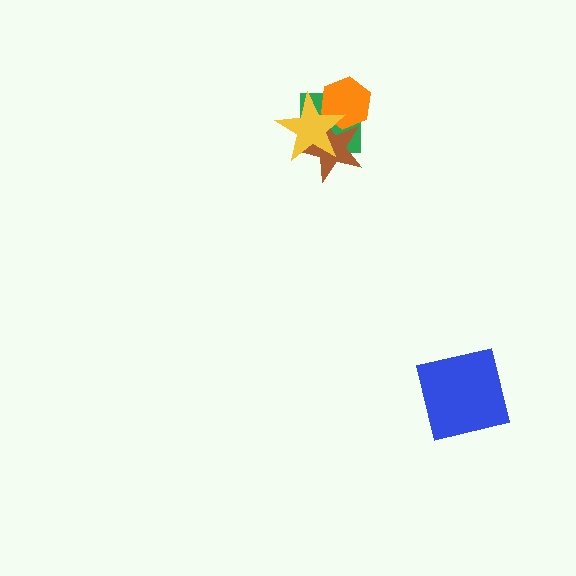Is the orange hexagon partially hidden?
Yes, it is partially covered by another shape.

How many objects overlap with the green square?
3 objects overlap with the green square.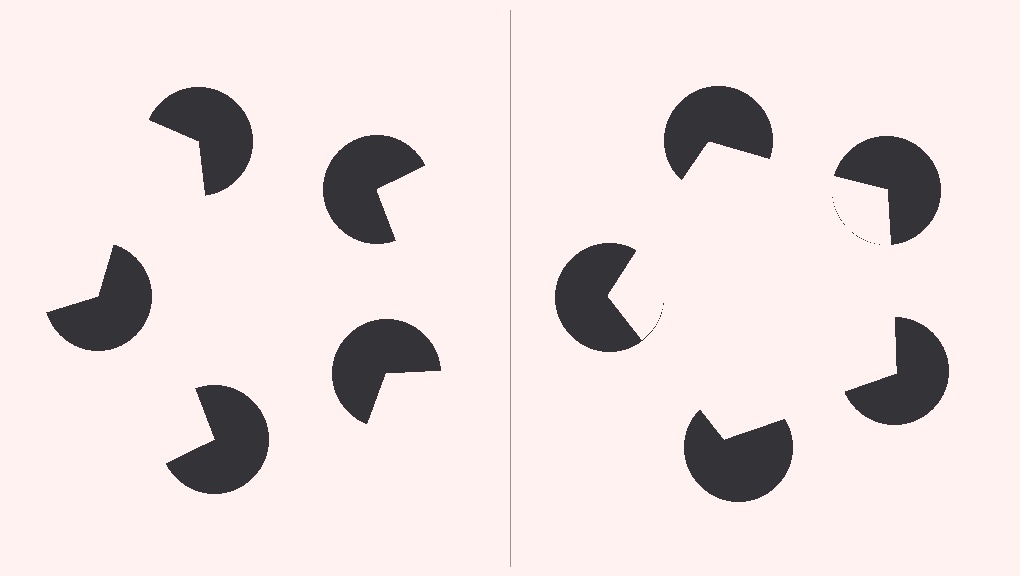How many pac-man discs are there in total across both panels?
10 — 5 on each side.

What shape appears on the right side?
An illusory pentagon.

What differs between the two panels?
The pac-man discs are positioned identically on both sides; only the wedge orientations differ. On the right they align to a pentagon; on the left they are misaligned.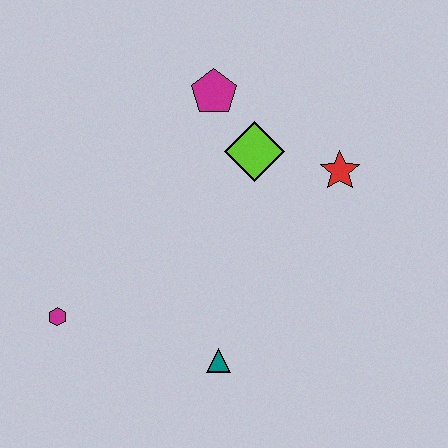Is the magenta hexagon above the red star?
No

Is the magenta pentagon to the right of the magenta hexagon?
Yes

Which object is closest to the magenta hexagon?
The teal triangle is closest to the magenta hexagon.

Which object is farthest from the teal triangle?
The magenta pentagon is farthest from the teal triangle.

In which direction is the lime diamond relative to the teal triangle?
The lime diamond is above the teal triangle.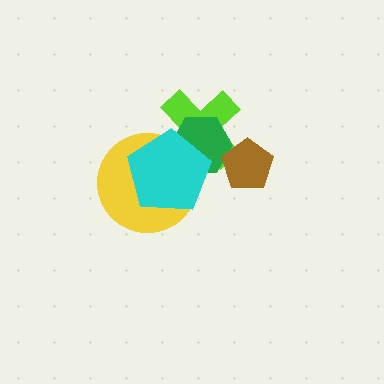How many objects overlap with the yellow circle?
3 objects overlap with the yellow circle.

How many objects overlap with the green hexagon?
4 objects overlap with the green hexagon.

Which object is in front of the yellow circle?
The cyan pentagon is in front of the yellow circle.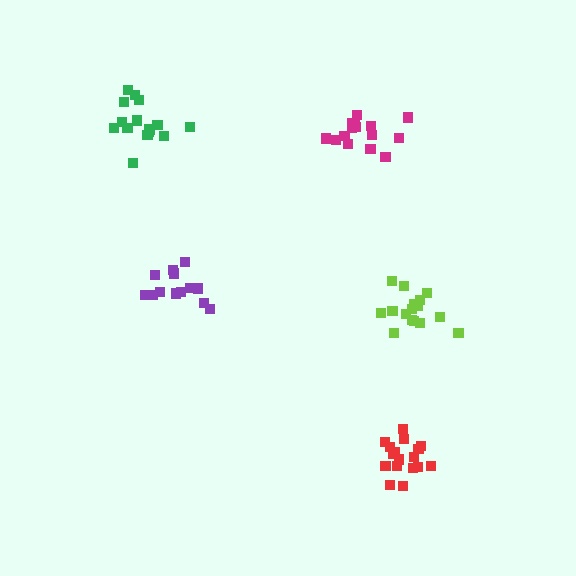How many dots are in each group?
Group 1: 13 dots, Group 2: 15 dots, Group 3: 17 dots, Group 4: 16 dots, Group 5: 16 dots (77 total).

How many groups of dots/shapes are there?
There are 5 groups.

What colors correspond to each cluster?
The clusters are colored: purple, magenta, red, lime, green.